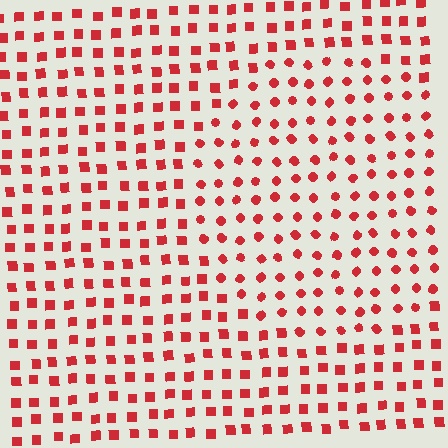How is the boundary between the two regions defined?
The boundary is defined by a change in element shape: circles inside vs. squares outside. All elements share the same color and spacing.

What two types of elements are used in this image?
The image uses circles inside the circle region and squares outside it.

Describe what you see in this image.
The image is filled with small red elements arranged in a uniform grid. A circle-shaped region contains circles, while the surrounding area contains squares. The boundary is defined purely by the change in element shape.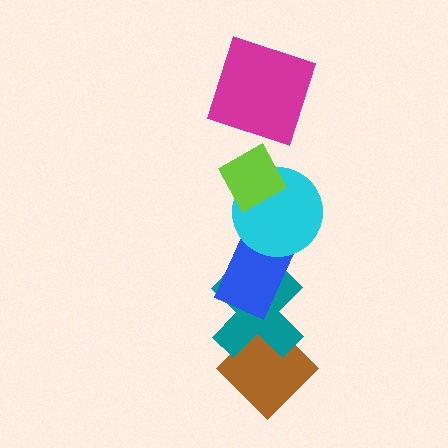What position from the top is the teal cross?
The teal cross is 5th from the top.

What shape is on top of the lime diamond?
The magenta square is on top of the lime diamond.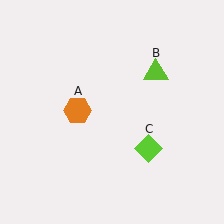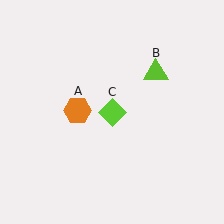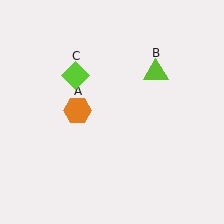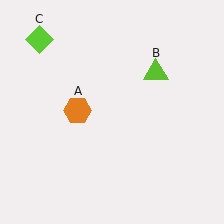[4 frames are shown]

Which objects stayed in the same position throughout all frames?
Orange hexagon (object A) and lime triangle (object B) remained stationary.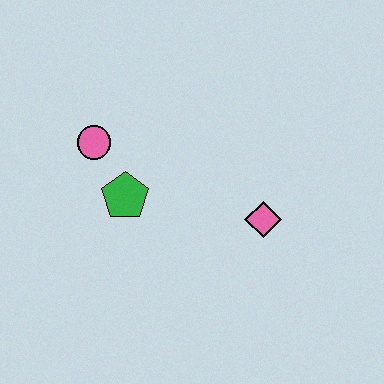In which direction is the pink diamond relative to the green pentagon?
The pink diamond is to the right of the green pentagon.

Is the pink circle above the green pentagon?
Yes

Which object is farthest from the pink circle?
The pink diamond is farthest from the pink circle.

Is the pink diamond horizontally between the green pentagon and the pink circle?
No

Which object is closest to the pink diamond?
The green pentagon is closest to the pink diamond.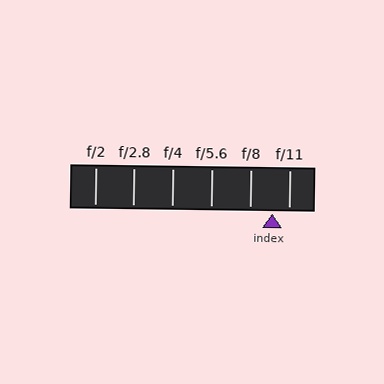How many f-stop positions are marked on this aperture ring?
There are 6 f-stop positions marked.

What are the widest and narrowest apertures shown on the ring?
The widest aperture shown is f/2 and the narrowest is f/11.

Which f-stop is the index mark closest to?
The index mark is closest to f/11.